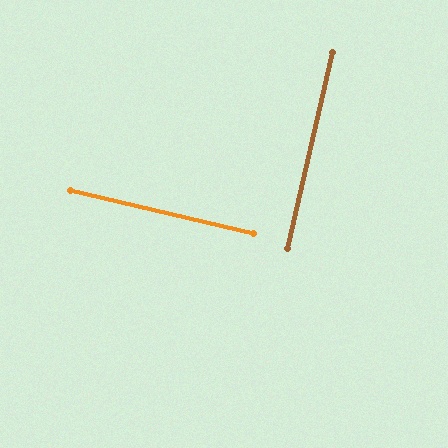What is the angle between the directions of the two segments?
Approximately 90 degrees.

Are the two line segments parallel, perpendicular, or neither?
Perpendicular — they meet at approximately 90°.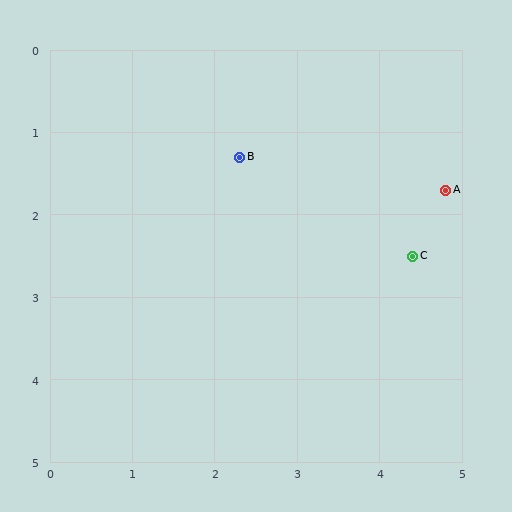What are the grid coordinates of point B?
Point B is at approximately (2.3, 1.3).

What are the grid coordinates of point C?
Point C is at approximately (4.4, 2.5).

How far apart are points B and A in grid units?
Points B and A are about 2.5 grid units apart.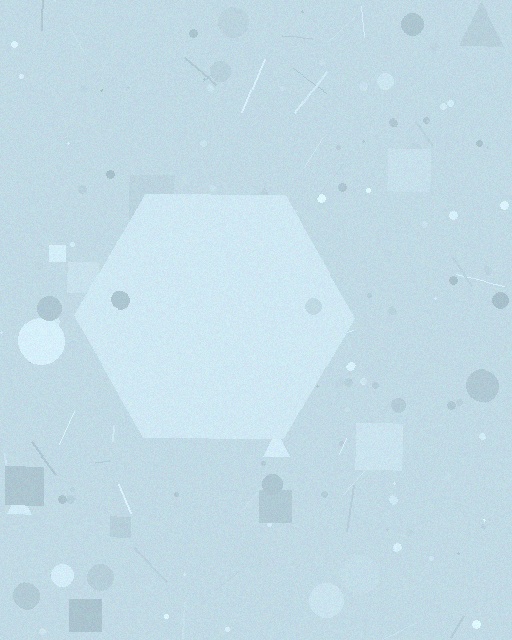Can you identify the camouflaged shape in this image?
The camouflaged shape is a hexagon.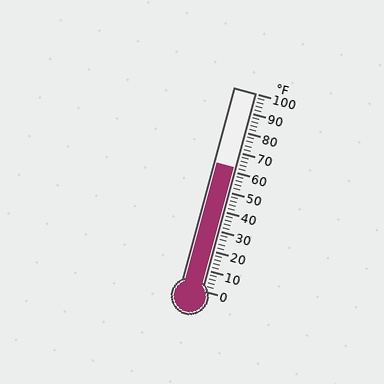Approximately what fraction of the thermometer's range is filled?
The thermometer is filled to approximately 60% of its range.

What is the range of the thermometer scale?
The thermometer scale ranges from 0°F to 100°F.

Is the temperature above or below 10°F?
The temperature is above 10°F.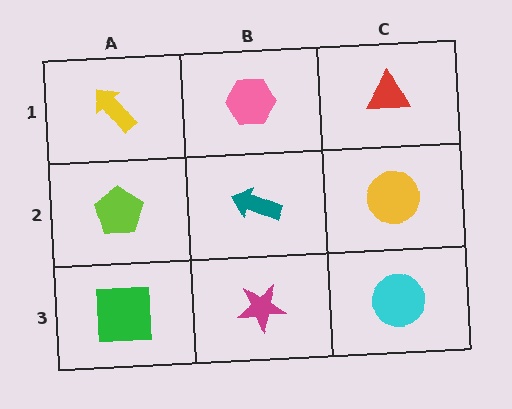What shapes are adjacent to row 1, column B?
A teal arrow (row 2, column B), a yellow arrow (row 1, column A), a red triangle (row 1, column C).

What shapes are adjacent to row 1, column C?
A yellow circle (row 2, column C), a pink hexagon (row 1, column B).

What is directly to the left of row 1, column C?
A pink hexagon.